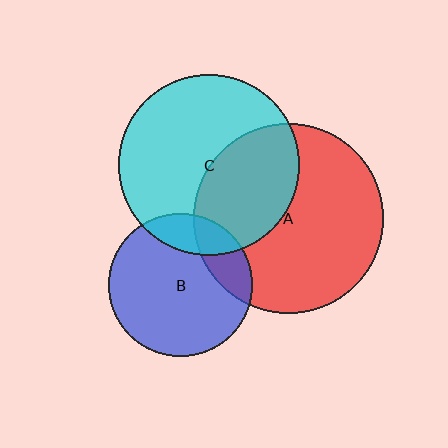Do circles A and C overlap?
Yes.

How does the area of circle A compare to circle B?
Approximately 1.8 times.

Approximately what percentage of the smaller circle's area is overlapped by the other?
Approximately 40%.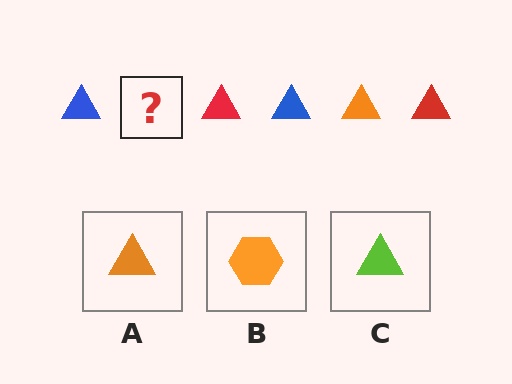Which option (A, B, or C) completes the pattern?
A.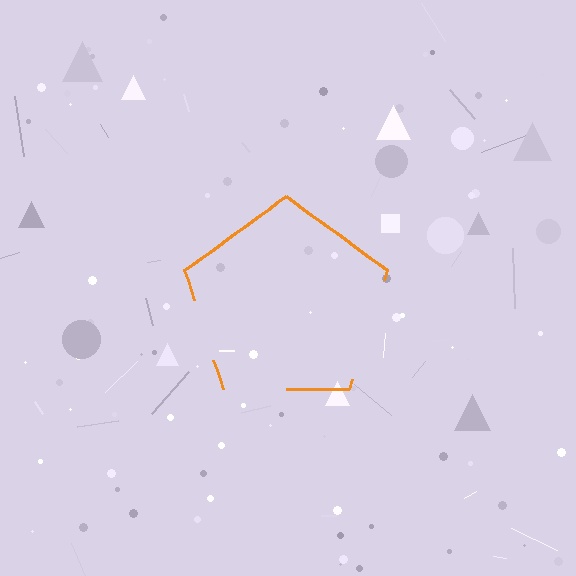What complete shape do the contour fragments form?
The contour fragments form a pentagon.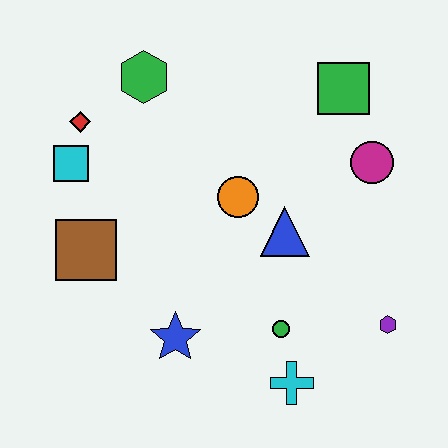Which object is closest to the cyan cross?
The green circle is closest to the cyan cross.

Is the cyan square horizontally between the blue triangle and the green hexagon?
No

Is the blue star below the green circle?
Yes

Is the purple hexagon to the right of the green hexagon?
Yes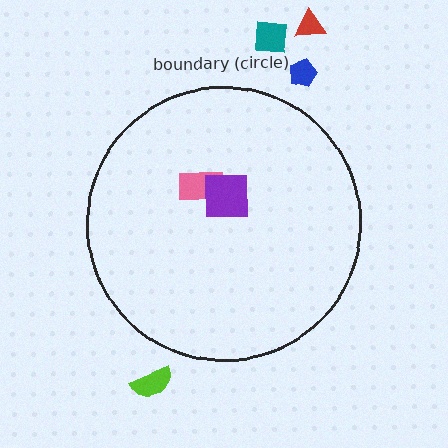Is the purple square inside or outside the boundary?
Inside.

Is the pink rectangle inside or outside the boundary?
Inside.